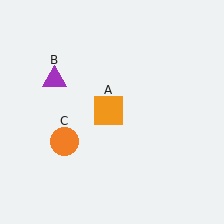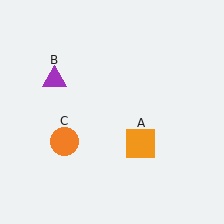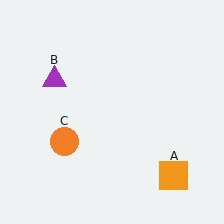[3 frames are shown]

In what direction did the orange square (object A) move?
The orange square (object A) moved down and to the right.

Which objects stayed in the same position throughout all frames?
Purple triangle (object B) and orange circle (object C) remained stationary.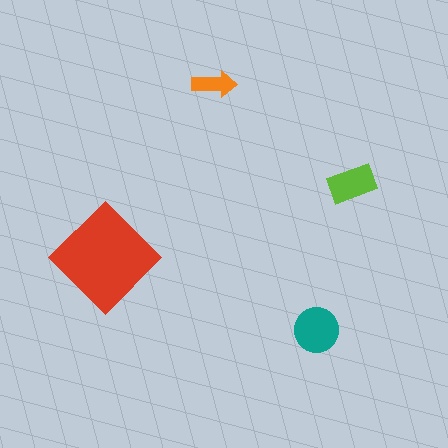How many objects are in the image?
There are 4 objects in the image.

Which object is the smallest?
The orange arrow.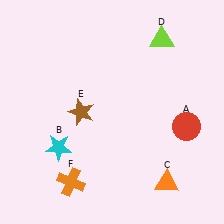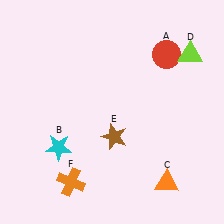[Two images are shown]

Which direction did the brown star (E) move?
The brown star (E) moved right.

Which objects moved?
The objects that moved are: the red circle (A), the lime triangle (D), the brown star (E).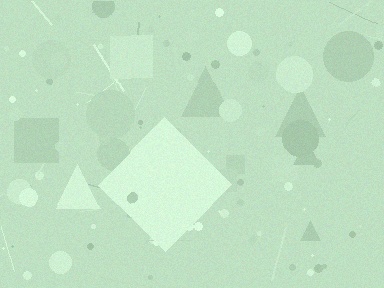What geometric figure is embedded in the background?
A diamond is embedded in the background.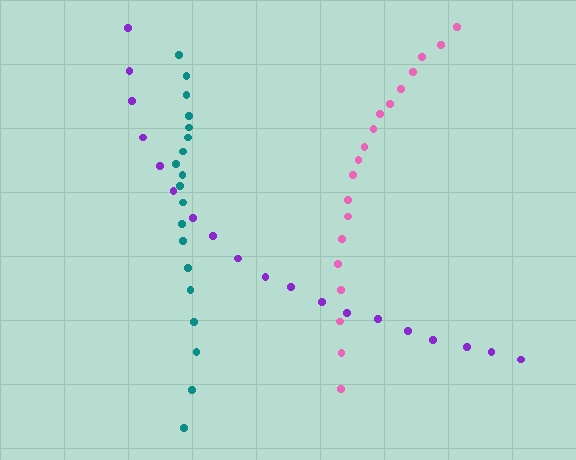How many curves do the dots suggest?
There are 3 distinct paths.